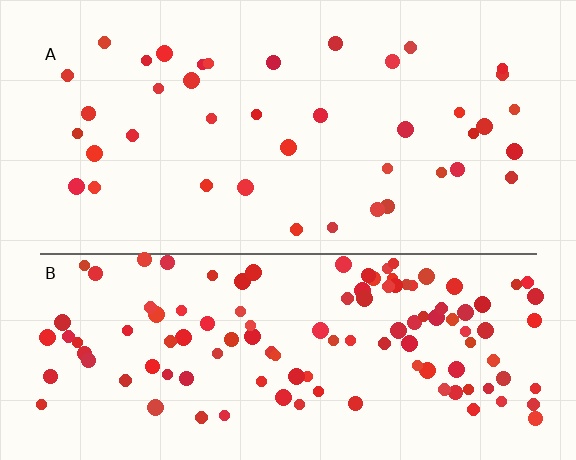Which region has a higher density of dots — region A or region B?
B (the bottom).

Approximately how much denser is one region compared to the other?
Approximately 3.0× — region B over region A.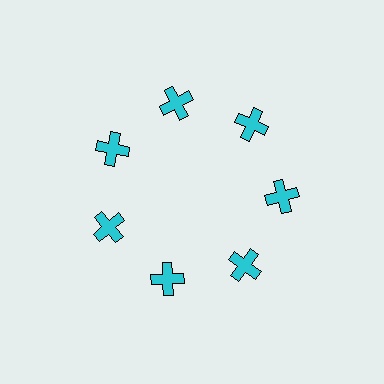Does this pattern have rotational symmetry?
Yes, this pattern has 7-fold rotational symmetry. It looks the same after rotating 51 degrees around the center.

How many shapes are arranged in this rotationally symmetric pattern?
There are 7 shapes, arranged in 7 groups of 1.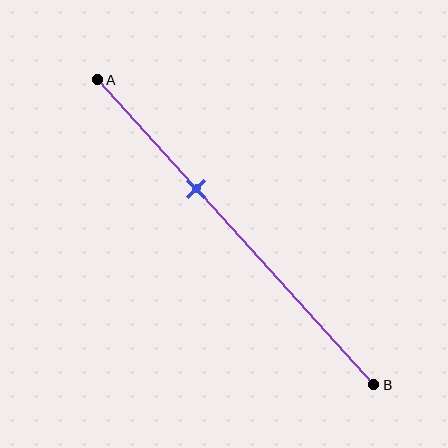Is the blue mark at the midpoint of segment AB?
No, the mark is at about 35% from A, not at the 50% midpoint.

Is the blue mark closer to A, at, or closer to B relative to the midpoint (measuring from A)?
The blue mark is closer to point A than the midpoint of segment AB.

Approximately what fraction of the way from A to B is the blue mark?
The blue mark is approximately 35% of the way from A to B.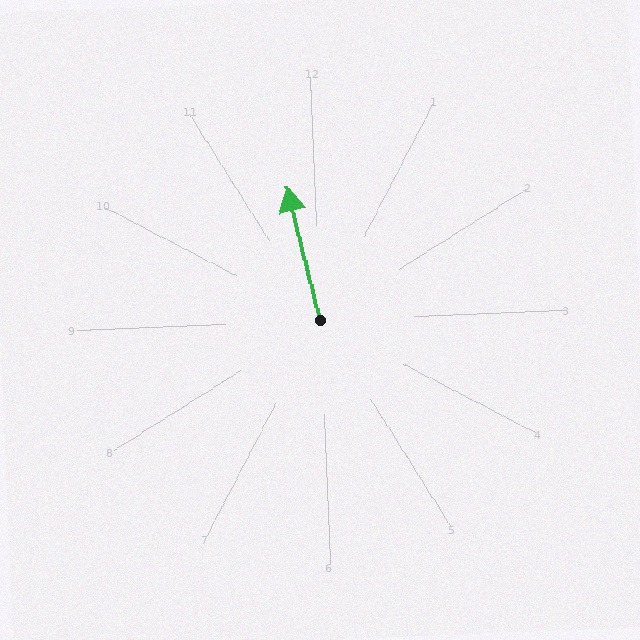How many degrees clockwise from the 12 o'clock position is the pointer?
Approximately 348 degrees.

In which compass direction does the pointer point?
North.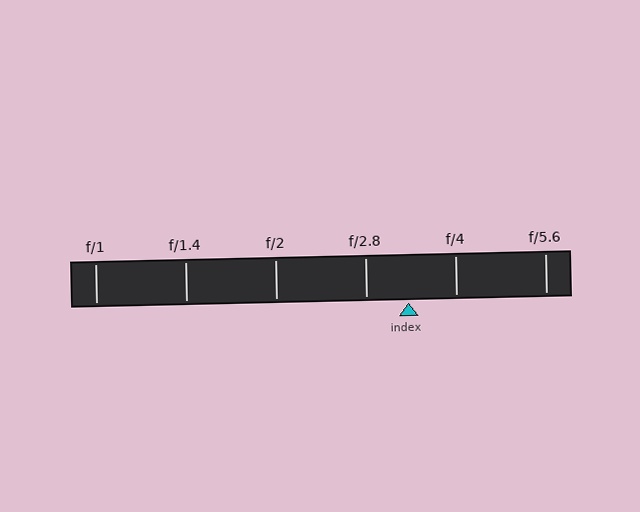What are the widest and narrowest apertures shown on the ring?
The widest aperture shown is f/1 and the narrowest is f/5.6.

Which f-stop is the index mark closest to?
The index mark is closest to f/2.8.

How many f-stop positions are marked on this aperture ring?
There are 6 f-stop positions marked.